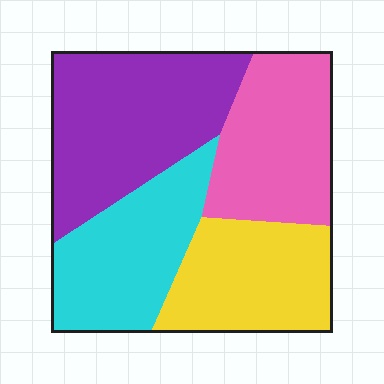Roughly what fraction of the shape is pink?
Pink covers around 25% of the shape.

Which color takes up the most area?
Purple, at roughly 30%.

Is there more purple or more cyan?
Purple.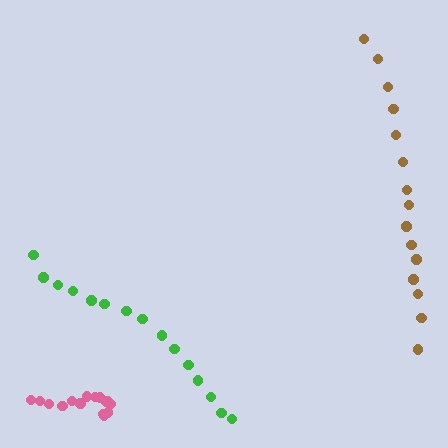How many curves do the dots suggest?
There are 3 distinct paths.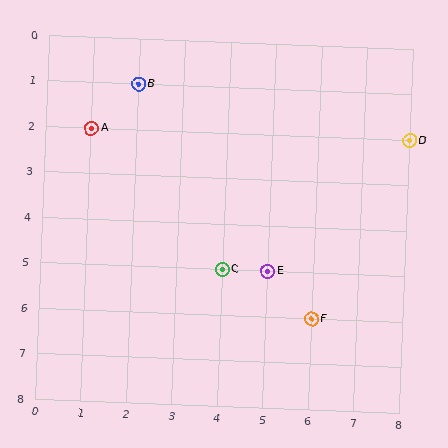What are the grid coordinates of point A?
Point A is at grid coordinates (1, 2).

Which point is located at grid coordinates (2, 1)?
Point B is at (2, 1).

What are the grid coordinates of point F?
Point F is at grid coordinates (6, 6).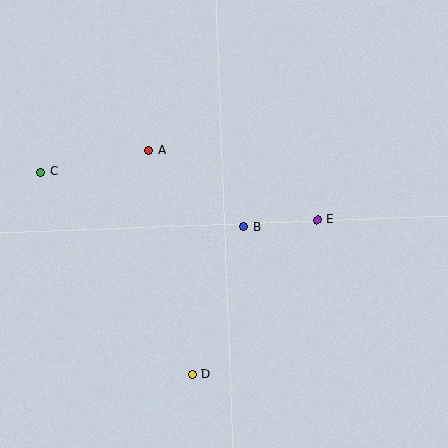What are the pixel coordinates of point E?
Point E is at (317, 220).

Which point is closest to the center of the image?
Point B at (244, 227) is closest to the center.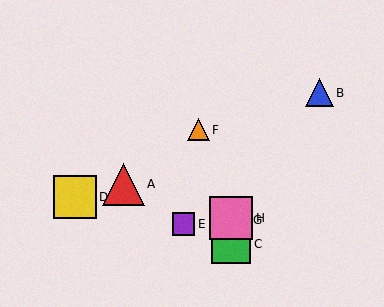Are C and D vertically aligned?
No, C is at x≈231 and D is at x≈75.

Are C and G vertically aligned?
Yes, both are at x≈231.